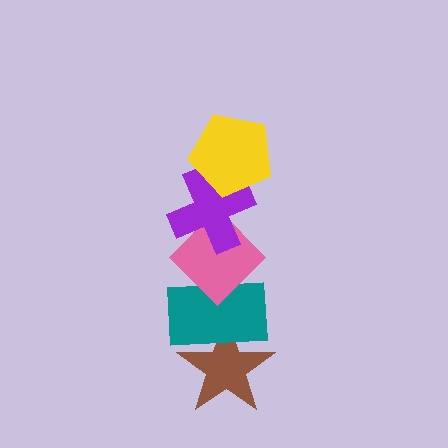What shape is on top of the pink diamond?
The purple cross is on top of the pink diamond.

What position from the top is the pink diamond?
The pink diamond is 3rd from the top.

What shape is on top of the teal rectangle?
The pink diamond is on top of the teal rectangle.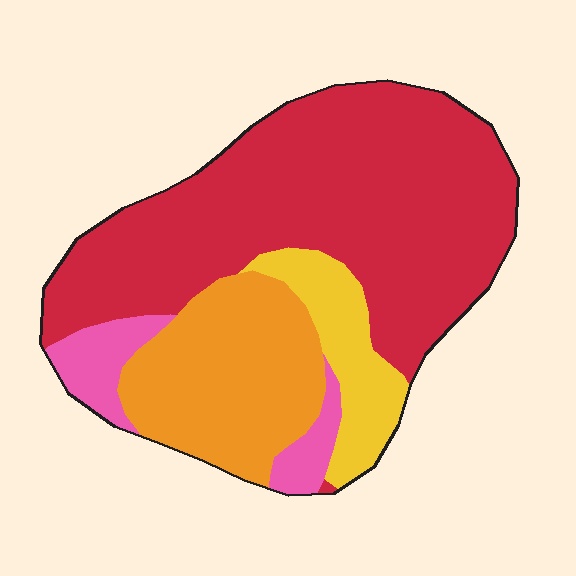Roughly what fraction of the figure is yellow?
Yellow takes up about one tenth (1/10) of the figure.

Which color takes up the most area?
Red, at roughly 60%.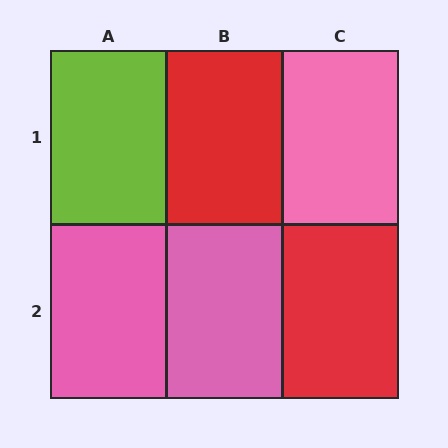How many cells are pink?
3 cells are pink.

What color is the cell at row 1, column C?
Pink.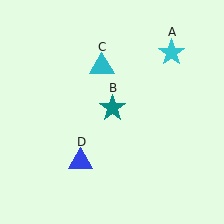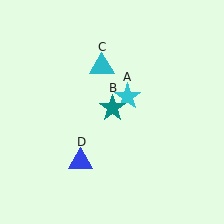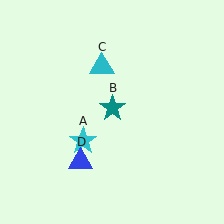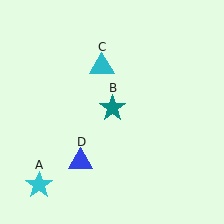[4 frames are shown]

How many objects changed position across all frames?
1 object changed position: cyan star (object A).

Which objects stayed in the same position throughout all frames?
Teal star (object B) and cyan triangle (object C) and blue triangle (object D) remained stationary.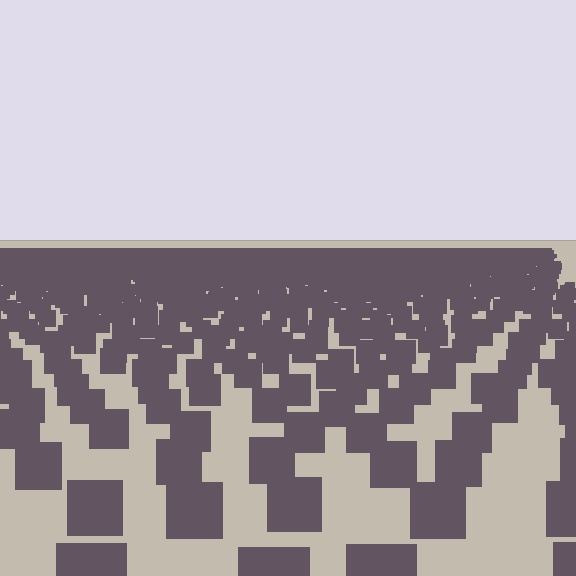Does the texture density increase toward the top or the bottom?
Density increases toward the top.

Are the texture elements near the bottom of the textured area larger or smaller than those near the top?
Larger. Near the bottom, elements are closer to the viewer and appear at a bigger on-screen size.